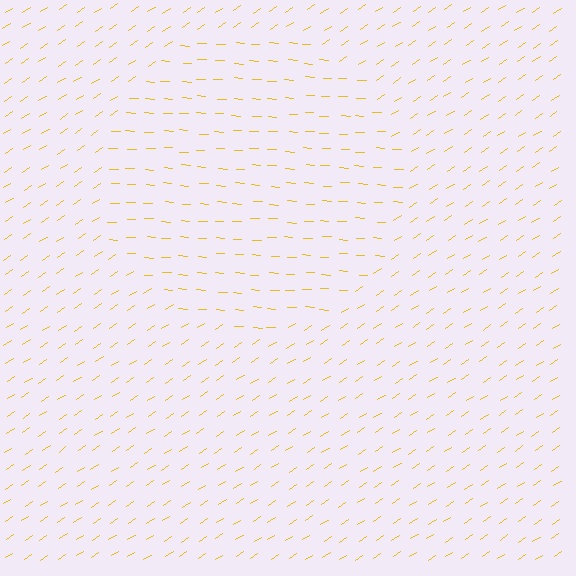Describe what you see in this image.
The image is filled with small yellow line segments. A circle region in the image has lines oriented differently from the surrounding lines, creating a visible texture boundary.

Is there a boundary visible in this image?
Yes, there is a texture boundary formed by a change in line orientation.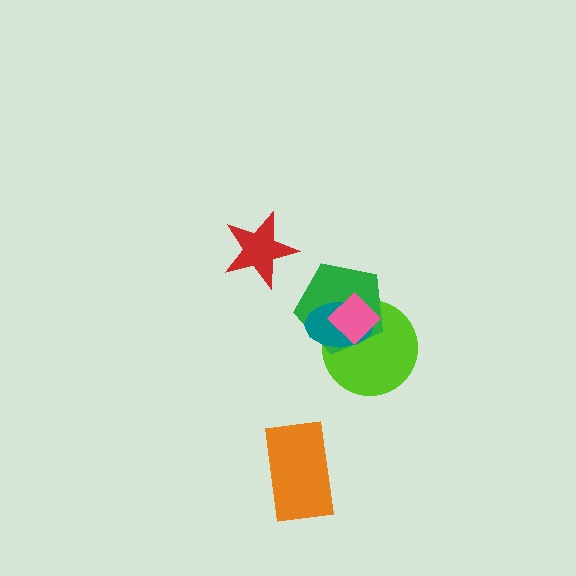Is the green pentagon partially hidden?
Yes, it is partially covered by another shape.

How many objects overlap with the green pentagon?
3 objects overlap with the green pentagon.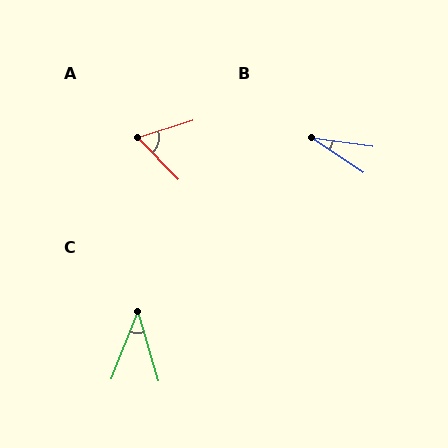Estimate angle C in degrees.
Approximately 38 degrees.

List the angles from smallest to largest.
B (25°), C (38°), A (63°).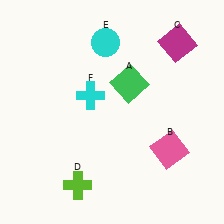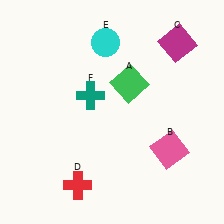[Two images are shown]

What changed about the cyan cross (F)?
In Image 1, F is cyan. In Image 2, it changed to teal.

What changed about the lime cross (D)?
In Image 1, D is lime. In Image 2, it changed to red.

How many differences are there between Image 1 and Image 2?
There are 2 differences between the two images.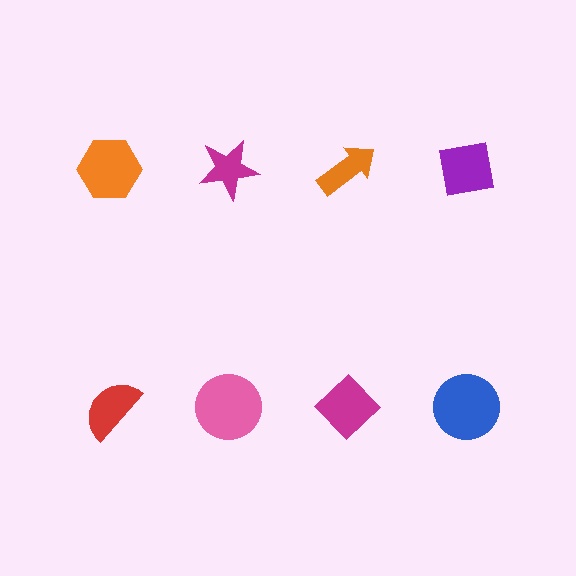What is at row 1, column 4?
A purple square.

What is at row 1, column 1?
An orange hexagon.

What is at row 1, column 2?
A magenta star.